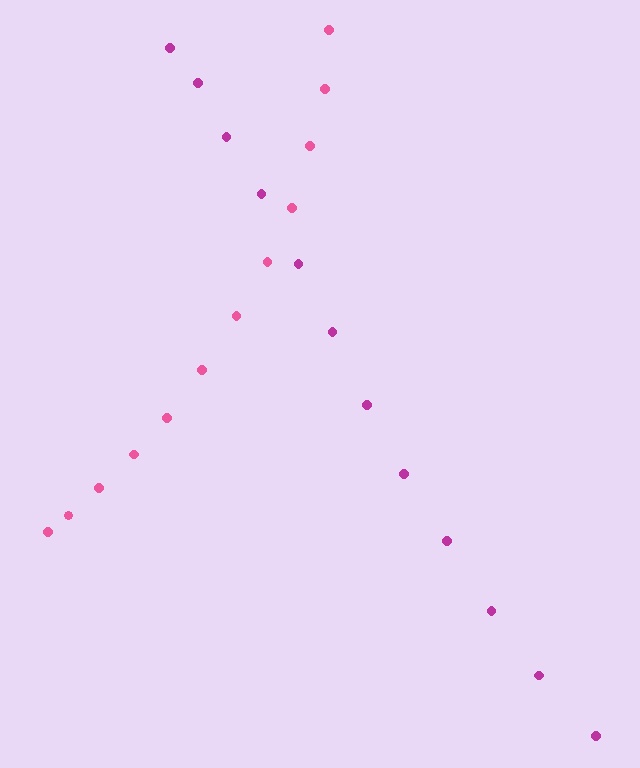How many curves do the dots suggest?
There are 2 distinct paths.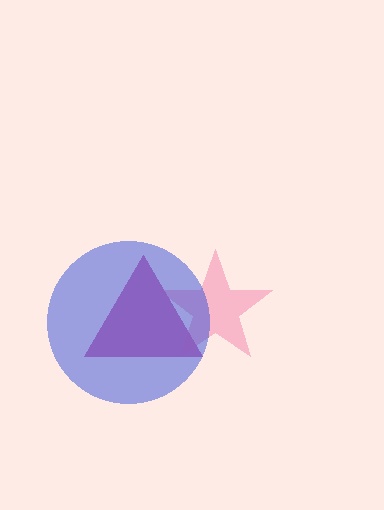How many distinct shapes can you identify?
There are 3 distinct shapes: a magenta triangle, a pink star, a blue circle.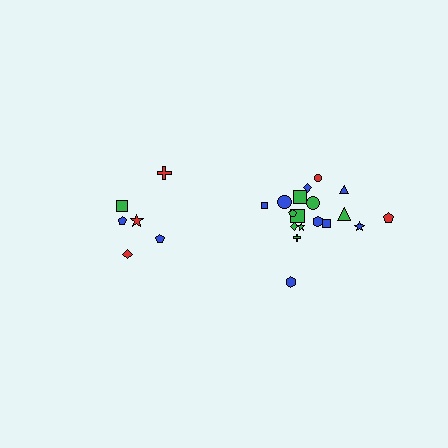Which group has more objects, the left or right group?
The right group.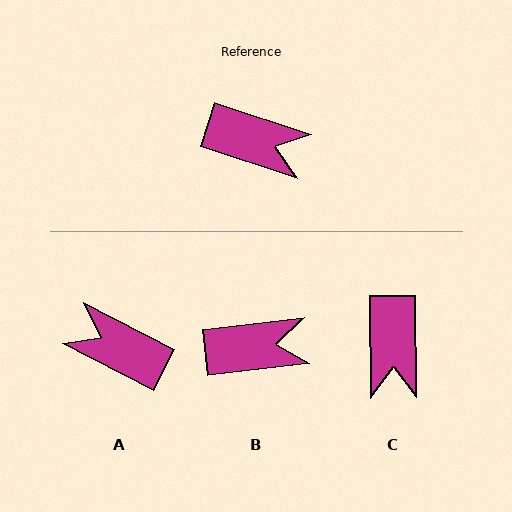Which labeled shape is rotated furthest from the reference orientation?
A, about 171 degrees away.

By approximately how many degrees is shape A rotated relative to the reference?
Approximately 171 degrees counter-clockwise.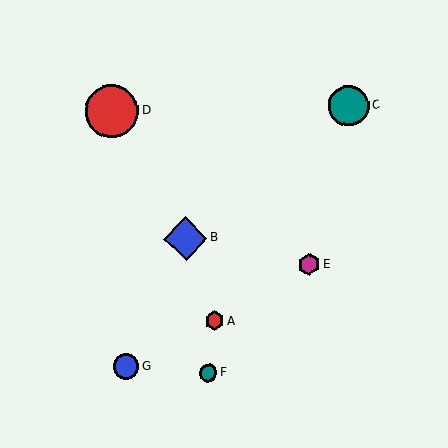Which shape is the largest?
The red circle (labeled D) is the largest.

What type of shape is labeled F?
Shape F is a teal circle.